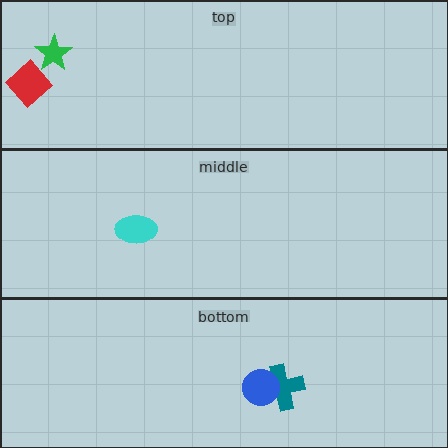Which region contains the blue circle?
The bottom region.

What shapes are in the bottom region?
The teal cross, the blue circle.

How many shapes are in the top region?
2.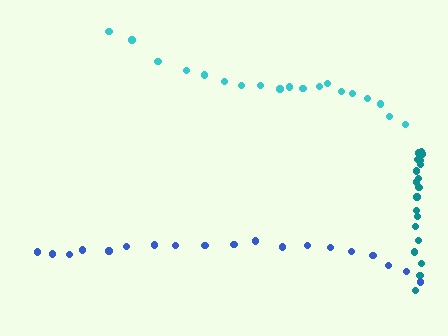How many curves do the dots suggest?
There are 3 distinct paths.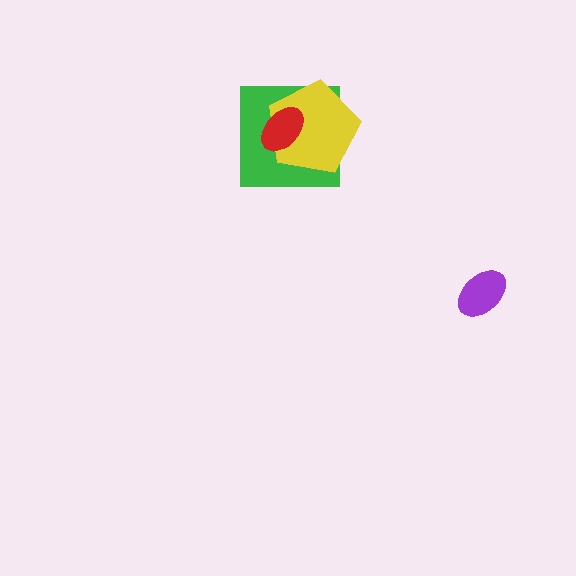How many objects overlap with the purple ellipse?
0 objects overlap with the purple ellipse.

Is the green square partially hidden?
Yes, it is partially covered by another shape.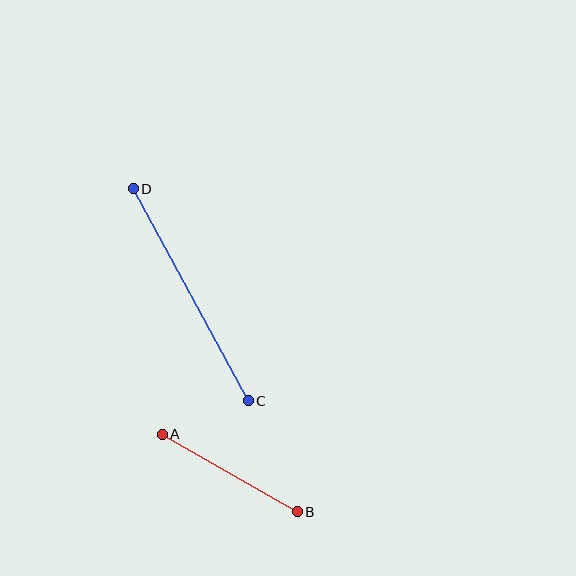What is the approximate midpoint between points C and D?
The midpoint is at approximately (191, 295) pixels.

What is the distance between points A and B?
The distance is approximately 156 pixels.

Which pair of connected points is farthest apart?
Points C and D are farthest apart.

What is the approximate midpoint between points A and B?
The midpoint is at approximately (229, 473) pixels.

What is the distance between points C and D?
The distance is approximately 241 pixels.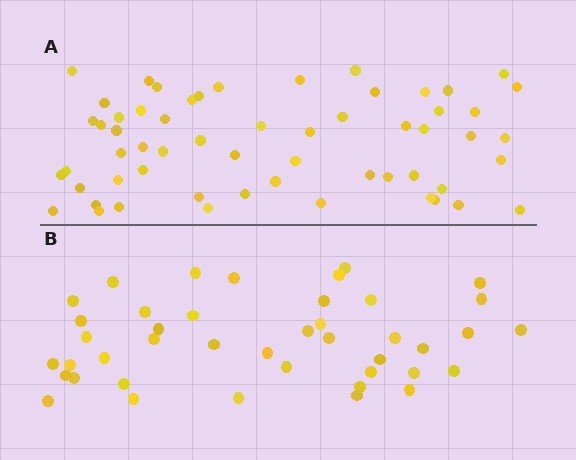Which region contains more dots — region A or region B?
Region A (the top region) has more dots.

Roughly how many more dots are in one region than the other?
Region A has approximately 15 more dots than region B.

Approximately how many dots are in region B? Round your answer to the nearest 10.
About 40 dots. (The exact count is 42, which rounds to 40.)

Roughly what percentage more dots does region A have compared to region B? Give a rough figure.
About 40% more.